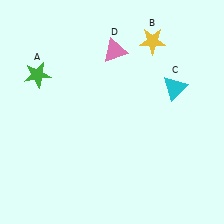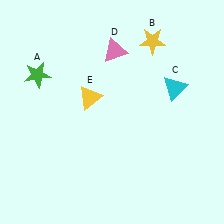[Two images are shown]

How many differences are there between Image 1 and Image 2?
There is 1 difference between the two images.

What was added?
A yellow triangle (E) was added in Image 2.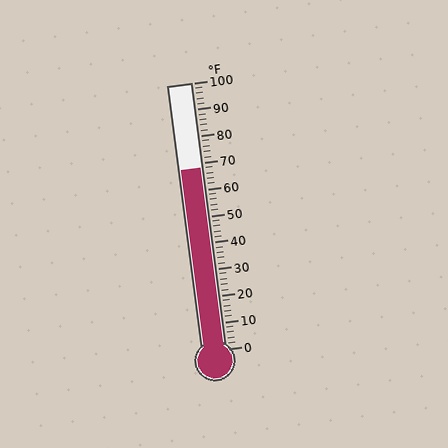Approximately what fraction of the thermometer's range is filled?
The thermometer is filled to approximately 70% of its range.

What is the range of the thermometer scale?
The thermometer scale ranges from 0°F to 100°F.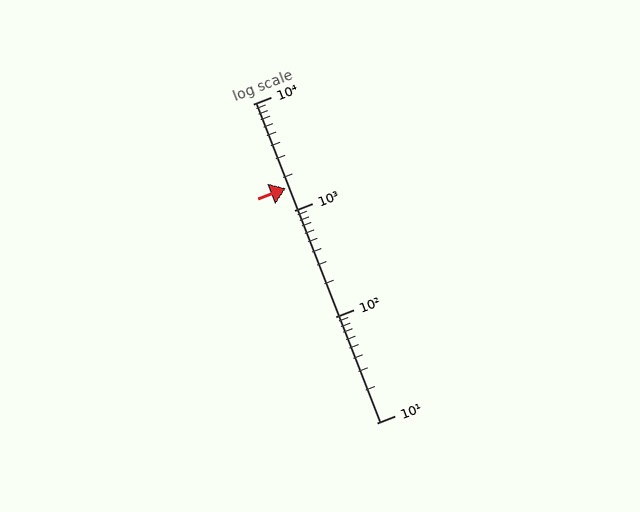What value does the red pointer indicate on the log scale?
The pointer indicates approximately 1600.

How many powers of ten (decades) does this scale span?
The scale spans 3 decades, from 10 to 10000.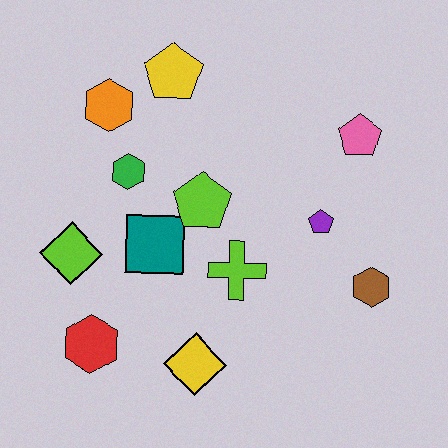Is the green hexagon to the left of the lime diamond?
No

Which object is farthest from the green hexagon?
The brown hexagon is farthest from the green hexagon.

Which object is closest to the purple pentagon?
The brown hexagon is closest to the purple pentagon.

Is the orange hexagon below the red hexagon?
No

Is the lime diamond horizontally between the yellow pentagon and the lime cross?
No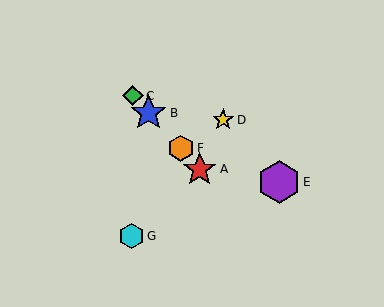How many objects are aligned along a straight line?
4 objects (A, B, C, F) are aligned along a straight line.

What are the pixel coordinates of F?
Object F is at (181, 148).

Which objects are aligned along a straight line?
Objects A, B, C, F are aligned along a straight line.